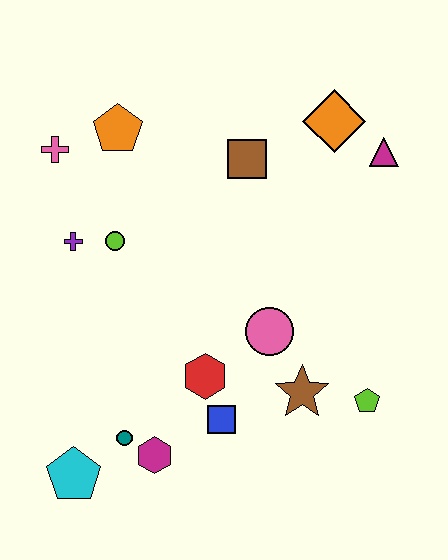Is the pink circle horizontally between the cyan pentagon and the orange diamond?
Yes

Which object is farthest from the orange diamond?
The cyan pentagon is farthest from the orange diamond.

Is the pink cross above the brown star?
Yes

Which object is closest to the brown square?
The orange diamond is closest to the brown square.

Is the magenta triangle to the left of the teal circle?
No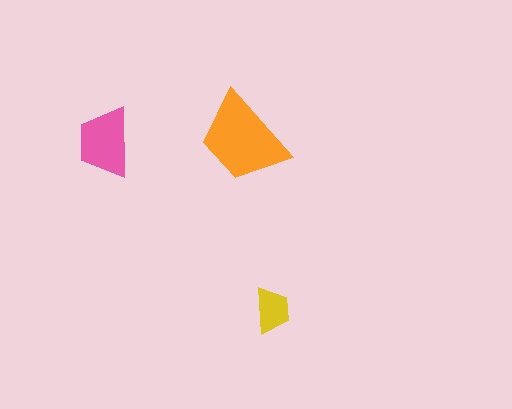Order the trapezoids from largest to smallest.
the orange one, the pink one, the yellow one.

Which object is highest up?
The orange trapezoid is topmost.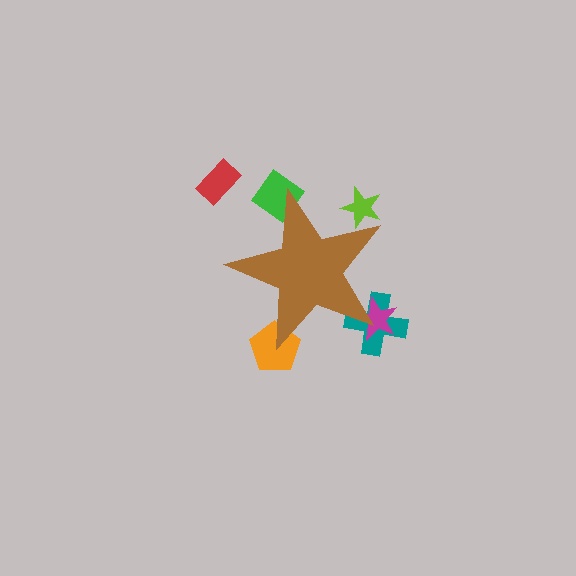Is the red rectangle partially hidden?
No, the red rectangle is fully visible.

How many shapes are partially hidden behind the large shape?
5 shapes are partially hidden.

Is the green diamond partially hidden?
Yes, the green diamond is partially hidden behind the brown star.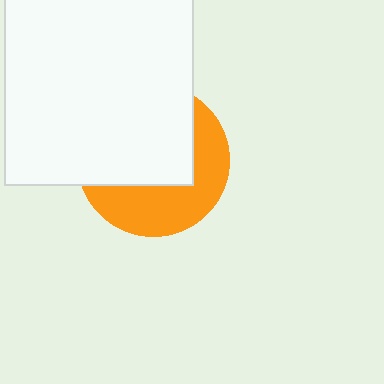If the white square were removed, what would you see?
You would see the complete orange circle.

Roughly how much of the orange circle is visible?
A small part of it is visible (roughly 43%).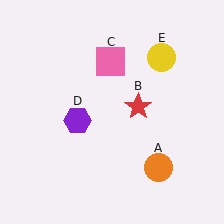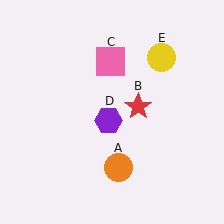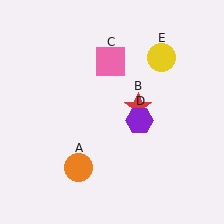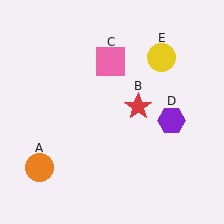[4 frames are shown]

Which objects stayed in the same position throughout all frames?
Red star (object B) and pink square (object C) and yellow circle (object E) remained stationary.